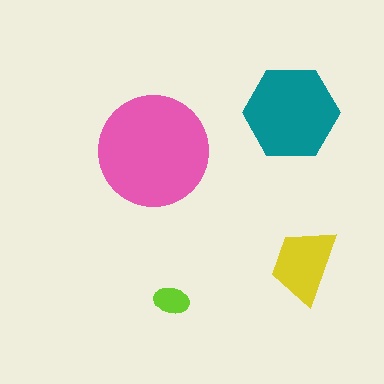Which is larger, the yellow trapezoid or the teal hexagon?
The teal hexagon.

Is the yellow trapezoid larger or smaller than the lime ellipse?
Larger.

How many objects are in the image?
There are 4 objects in the image.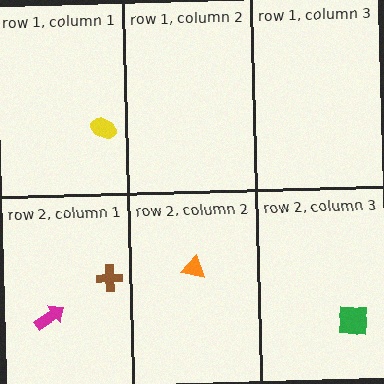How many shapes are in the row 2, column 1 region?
2.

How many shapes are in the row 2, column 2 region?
1.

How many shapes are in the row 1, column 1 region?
1.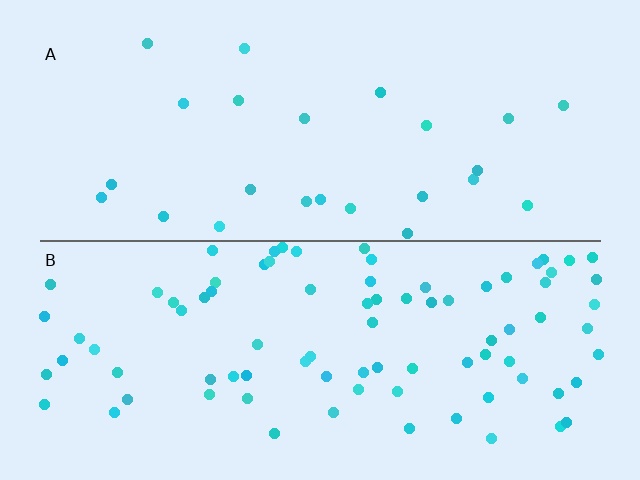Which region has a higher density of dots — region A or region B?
B (the bottom).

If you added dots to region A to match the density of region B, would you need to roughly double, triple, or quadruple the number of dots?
Approximately triple.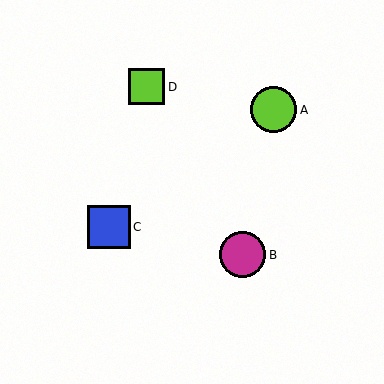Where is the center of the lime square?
The center of the lime square is at (146, 87).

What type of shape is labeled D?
Shape D is a lime square.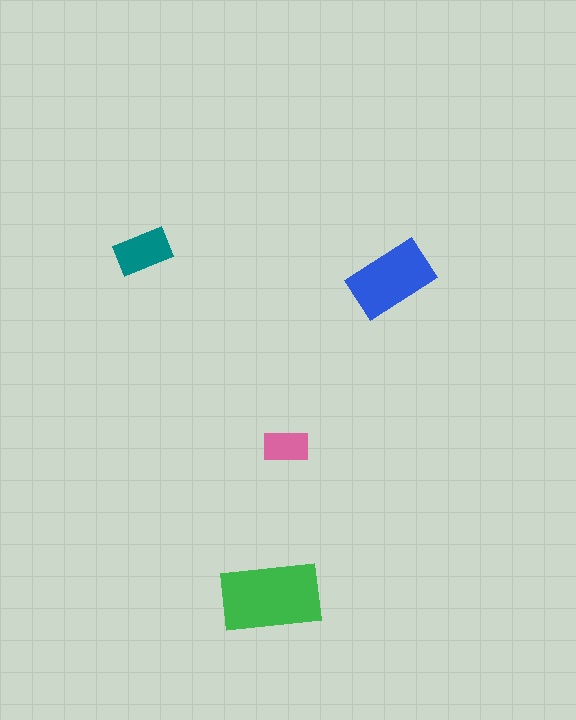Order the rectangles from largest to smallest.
the green one, the blue one, the teal one, the pink one.